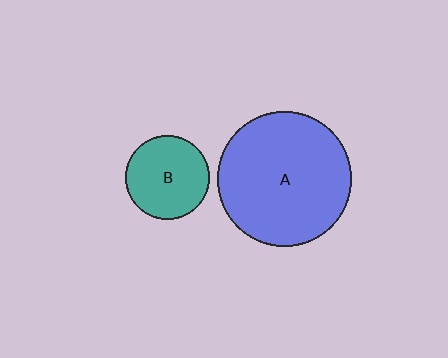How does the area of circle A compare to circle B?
Approximately 2.5 times.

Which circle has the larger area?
Circle A (blue).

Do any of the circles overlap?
No, none of the circles overlap.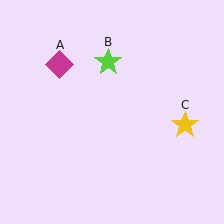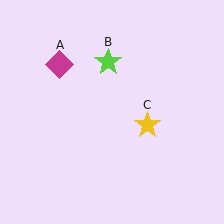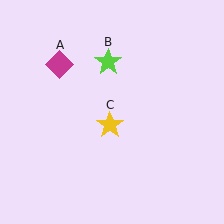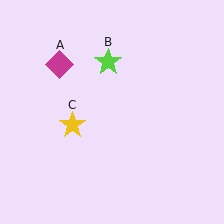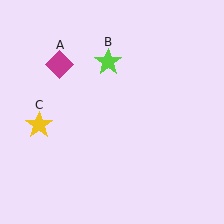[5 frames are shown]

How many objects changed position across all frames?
1 object changed position: yellow star (object C).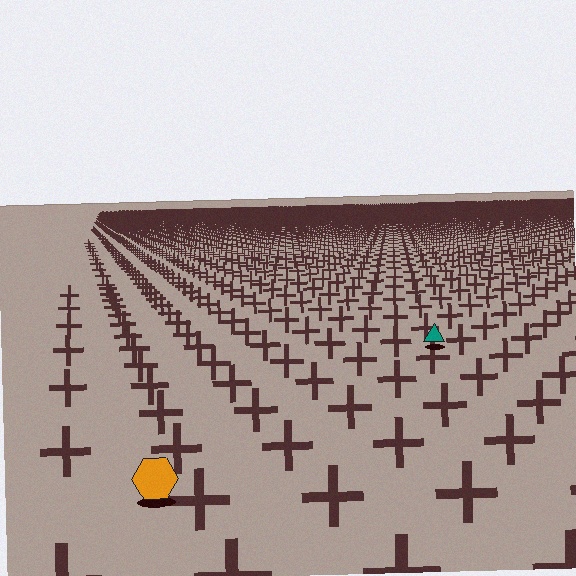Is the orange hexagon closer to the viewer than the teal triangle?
Yes. The orange hexagon is closer — you can tell from the texture gradient: the ground texture is coarser near it.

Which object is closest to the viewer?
The orange hexagon is closest. The texture marks near it are larger and more spread out.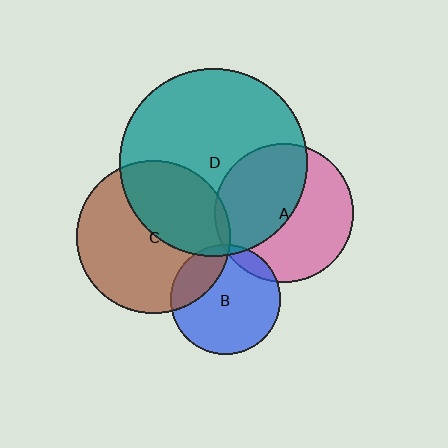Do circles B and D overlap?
Yes.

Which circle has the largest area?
Circle D (teal).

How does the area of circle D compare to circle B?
Approximately 2.9 times.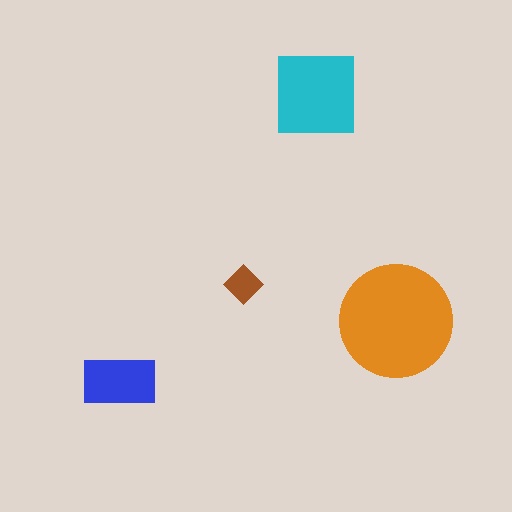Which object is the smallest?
The brown diamond.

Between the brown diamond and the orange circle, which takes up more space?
The orange circle.